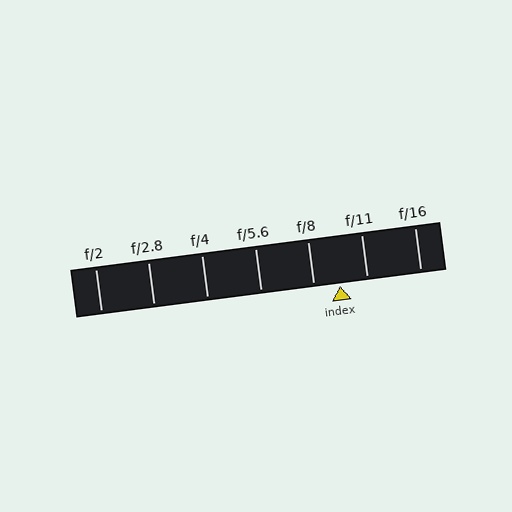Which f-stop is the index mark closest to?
The index mark is closest to f/8.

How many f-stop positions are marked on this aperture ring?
There are 7 f-stop positions marked.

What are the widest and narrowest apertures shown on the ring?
The widest aperture shown is f/2 and the narrowest is f/16.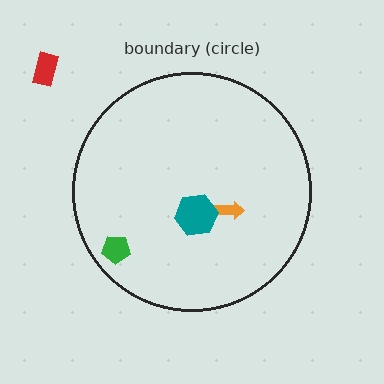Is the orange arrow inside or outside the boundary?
Inside.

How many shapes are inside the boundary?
3 inside, 1 outside.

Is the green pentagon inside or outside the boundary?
Inside.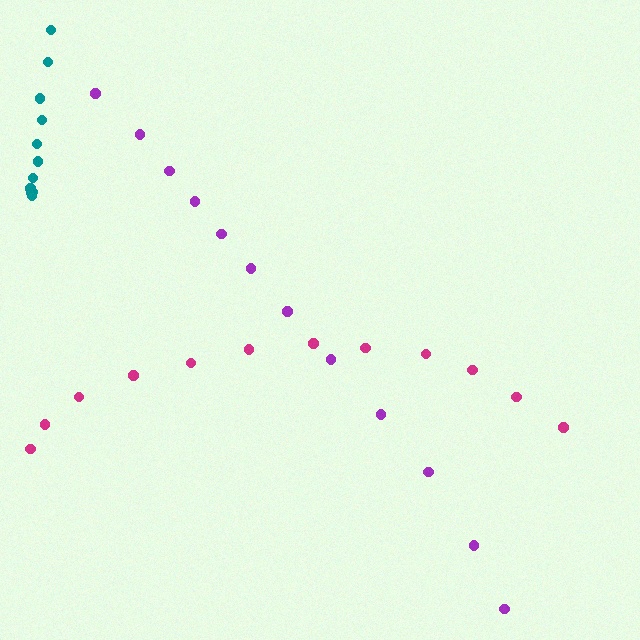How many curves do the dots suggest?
There are 3 distinct paths.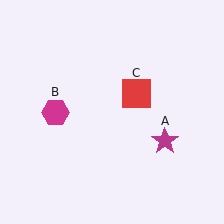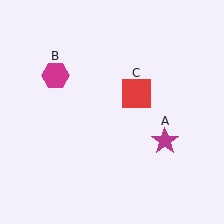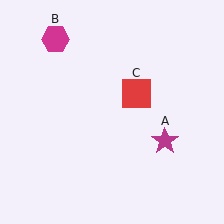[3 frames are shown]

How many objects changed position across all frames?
1 object changed position: magenta hexagon (object B).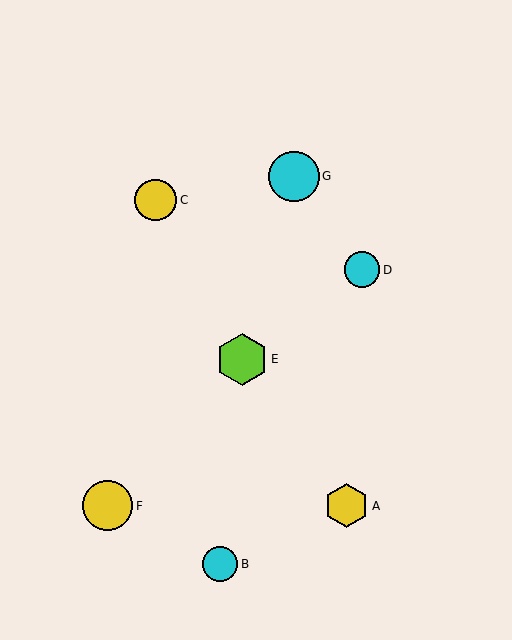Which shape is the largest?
The lime hexagon (labeled E) is the largest.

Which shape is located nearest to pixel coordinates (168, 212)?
The yellow circle (labeled C) at (156, 200) is nearest to that location.